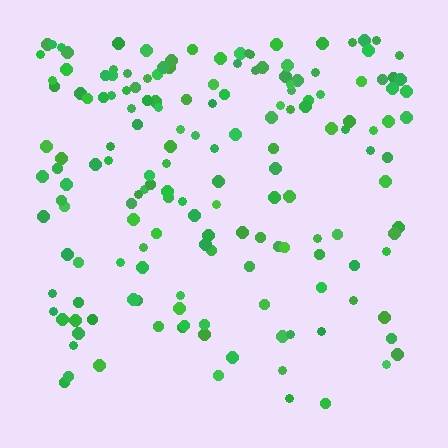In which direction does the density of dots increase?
From bottom to top, with the top side densest.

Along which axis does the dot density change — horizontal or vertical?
Vertical.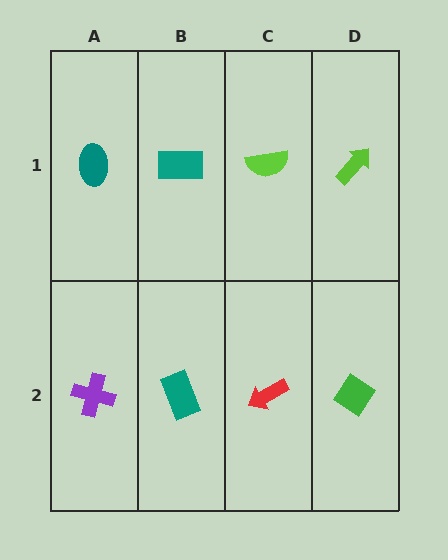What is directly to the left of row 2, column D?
A red arrow.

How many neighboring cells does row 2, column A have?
2.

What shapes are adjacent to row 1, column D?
A green diamond (row 2, column D), a lime semicircle (row 1, column C).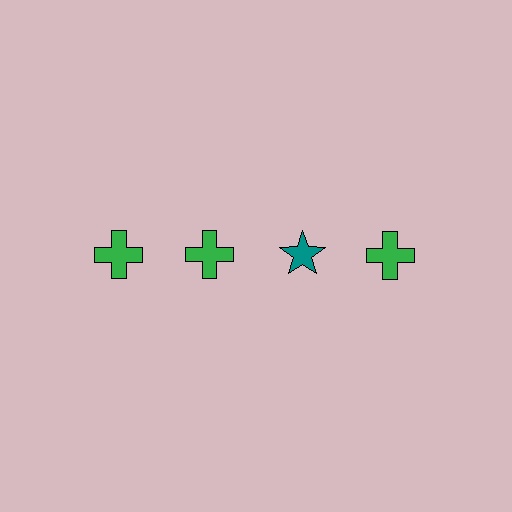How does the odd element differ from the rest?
It differs in both color (teal instead of green) and shape (star instead of cross).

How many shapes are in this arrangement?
There are 4 shapes arranged in a grid pattern.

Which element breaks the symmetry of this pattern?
The teal star in the top row, center column breaks the symmetry. All other shapes are green crosses.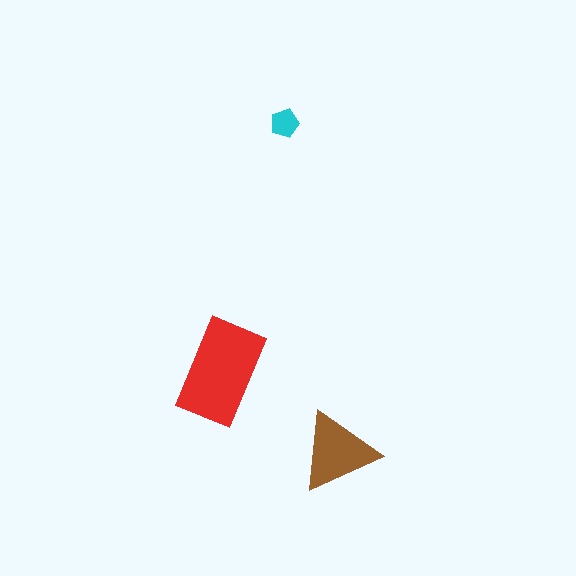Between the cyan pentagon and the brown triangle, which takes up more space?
The brown triangle.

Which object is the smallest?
The cyan pentagon.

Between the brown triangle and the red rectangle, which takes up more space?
The red rectangle.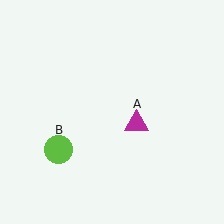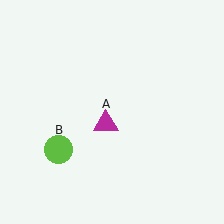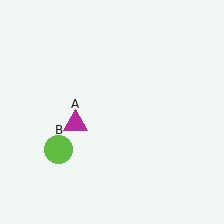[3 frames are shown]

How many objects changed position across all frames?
1 object changed position: magenta triangle (object A).